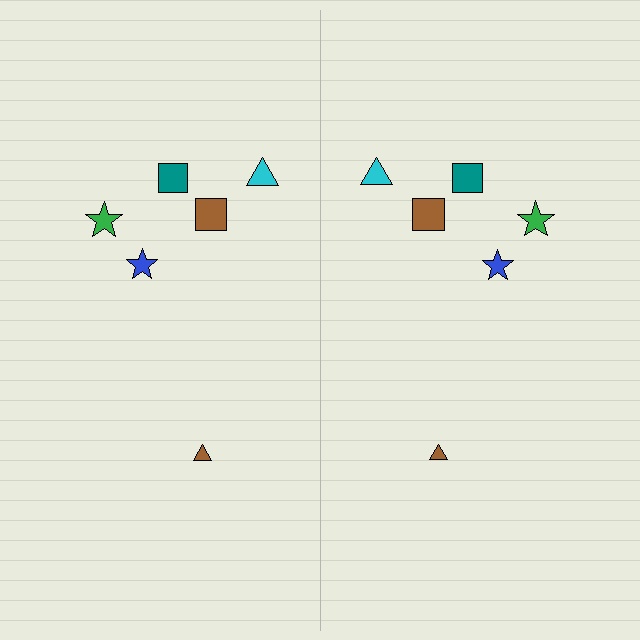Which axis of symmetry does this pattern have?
The pattern has a vertical axis of symmetry running through the center of the image.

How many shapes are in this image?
There are 12 shapes in this image.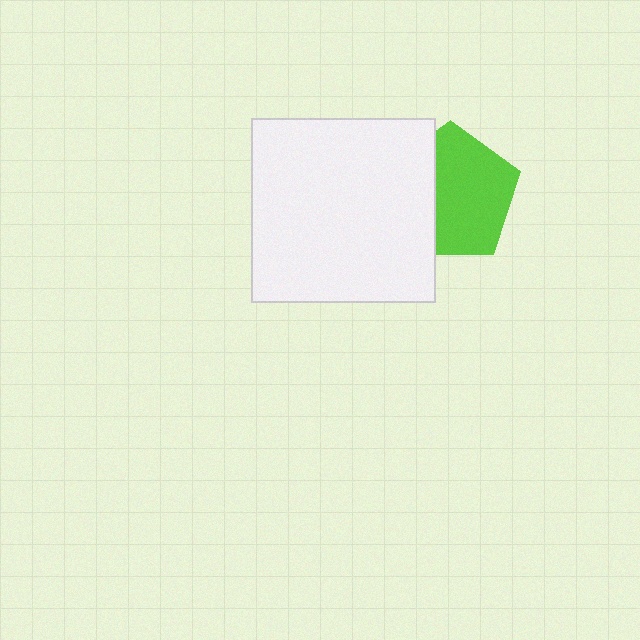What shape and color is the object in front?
The object in front is a white square.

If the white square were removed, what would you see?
You would see the complete lime pentagon.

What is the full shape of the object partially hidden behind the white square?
The partially hidden object is a lime pentagon.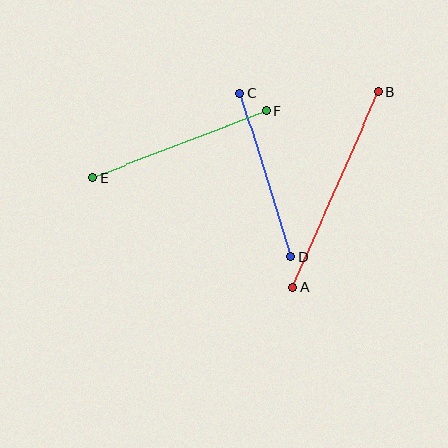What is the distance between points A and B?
The distance is approximately 213 pixels.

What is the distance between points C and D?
The distance is approximately 171 pixels.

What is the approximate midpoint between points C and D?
The midpoint is at approximately (265, 175) pixels.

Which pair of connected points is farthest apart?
Points A and B are farthest apart.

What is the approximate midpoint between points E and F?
The midpoint is at approximately (180, 144) pixels.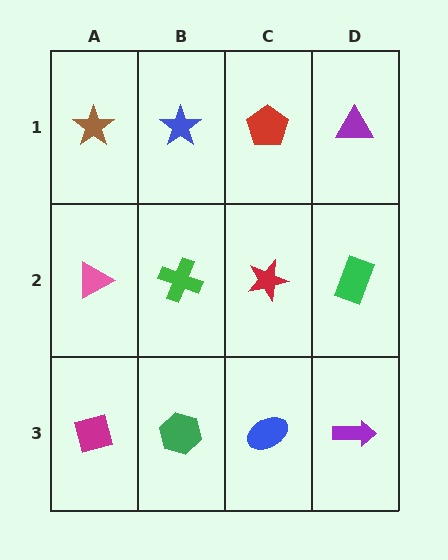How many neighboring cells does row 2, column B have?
4.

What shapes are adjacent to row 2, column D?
A purple triangle (row 1, column D), a purple arrow (row 3, column D), a red star (row 2, column C).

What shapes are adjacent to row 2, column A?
A brown star (row 1, column A), a magenta square (row 3, column A), a green cross (row 2, column B).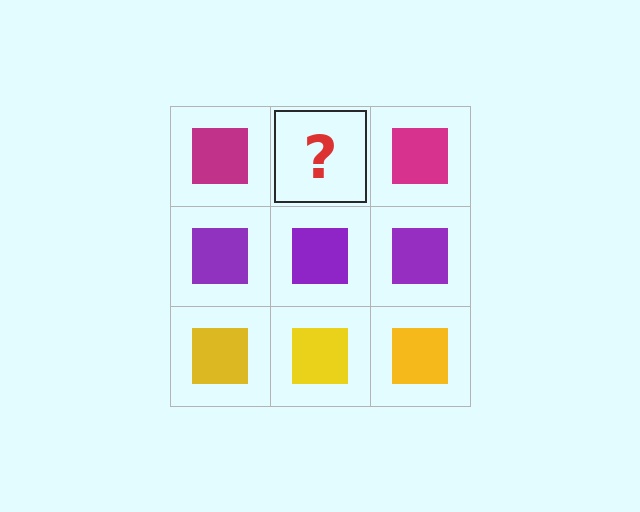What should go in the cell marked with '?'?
The missing cell should contain a magenta square.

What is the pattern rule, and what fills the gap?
The rule is that each row has a consistent color. The gap should be filled with a magenta square.